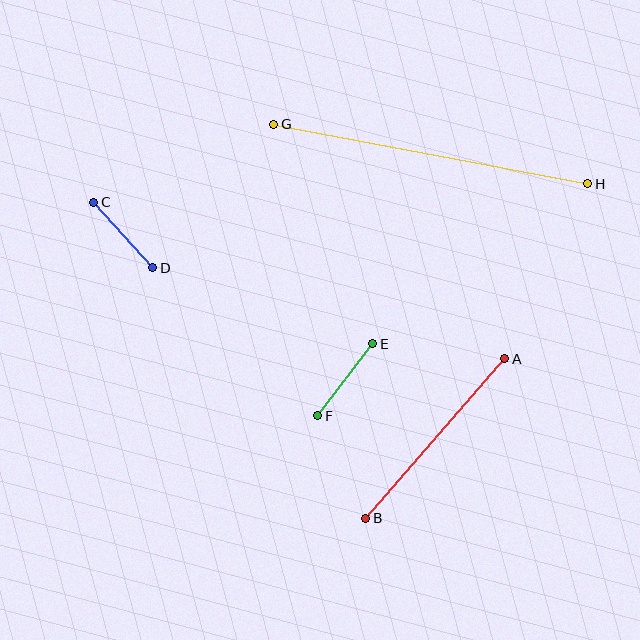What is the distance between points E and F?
The distance is approximately 91 pixels.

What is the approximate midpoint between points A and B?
The midpoint is at approximately (435, 438) pixels.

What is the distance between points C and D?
The distance is approximately 88 pixels.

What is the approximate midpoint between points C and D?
The midpoint is at approximately (123, 235) pixels.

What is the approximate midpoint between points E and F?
The midpoint is at approximately (345, 380) pixels.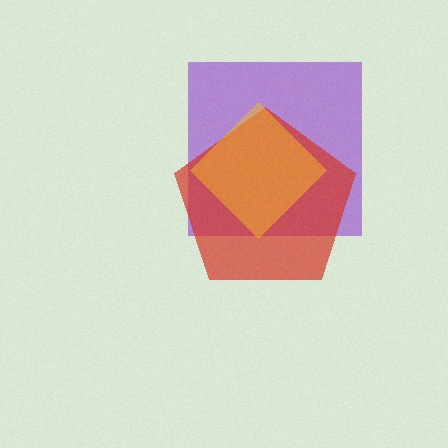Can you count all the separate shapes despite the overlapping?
Yes, there are 3 separate shapes.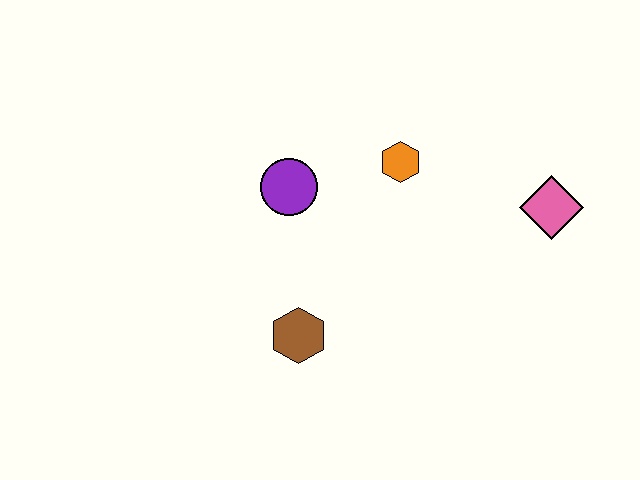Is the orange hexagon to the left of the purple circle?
No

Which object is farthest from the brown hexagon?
The pink diamond is farthest from the brown hexagon.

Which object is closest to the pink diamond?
The orange hexagon is closest to the pink diamond.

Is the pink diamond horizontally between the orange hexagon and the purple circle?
No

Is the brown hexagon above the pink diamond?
No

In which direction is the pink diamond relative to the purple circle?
The pink diamond is to the right of the purple circle.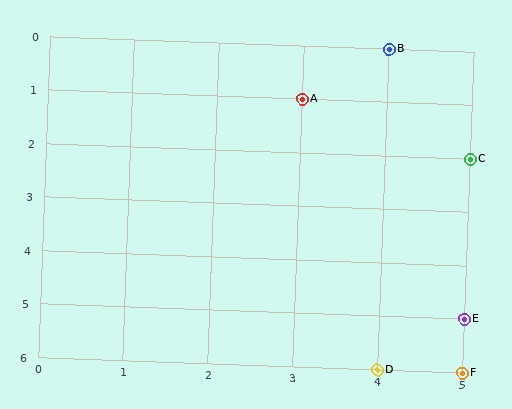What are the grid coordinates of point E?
Point E is at grid coordinates (5, 5).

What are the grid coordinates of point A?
Point A is at grid coordinates (3, 1).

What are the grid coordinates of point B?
Point B is at grid coordinates (4, 0).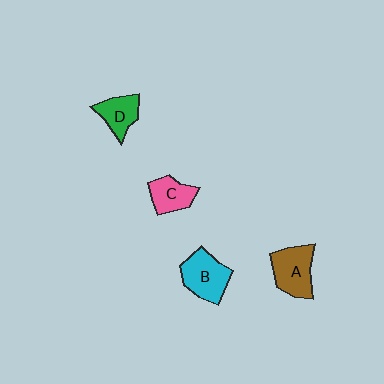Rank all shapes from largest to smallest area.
From largest to smallest: B (cyan), A (brown), C (pink), D (green).